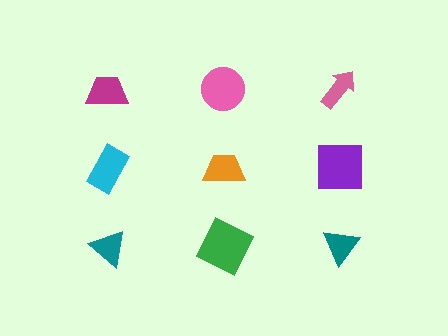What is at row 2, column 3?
A purple square.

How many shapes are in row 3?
3 shapes.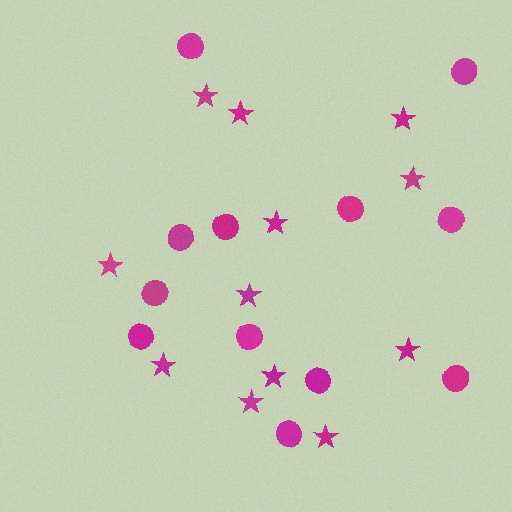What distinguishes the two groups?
There are 2 groups: one group of stars (12) and one group of circles (12).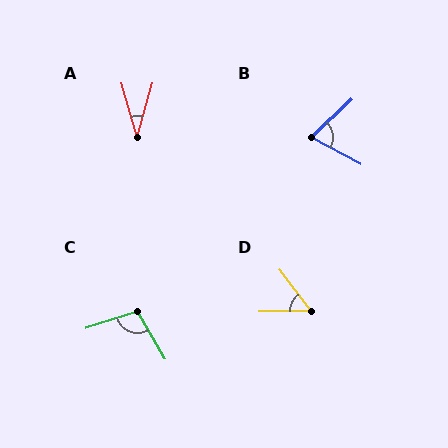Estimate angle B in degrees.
Approximately 72 degrees.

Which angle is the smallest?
A, at approximately 31 degrees.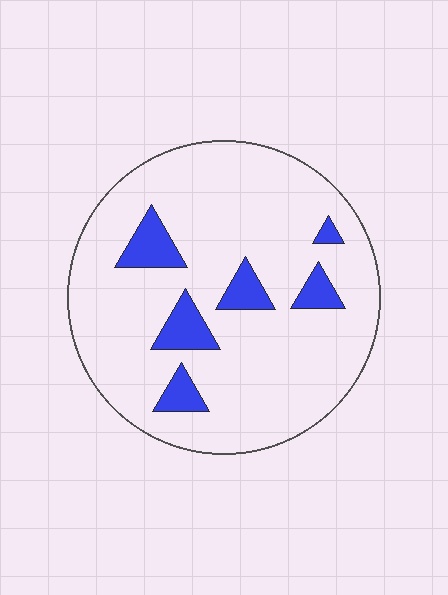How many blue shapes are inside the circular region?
6.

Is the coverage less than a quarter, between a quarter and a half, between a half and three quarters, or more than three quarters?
Less than a quarter.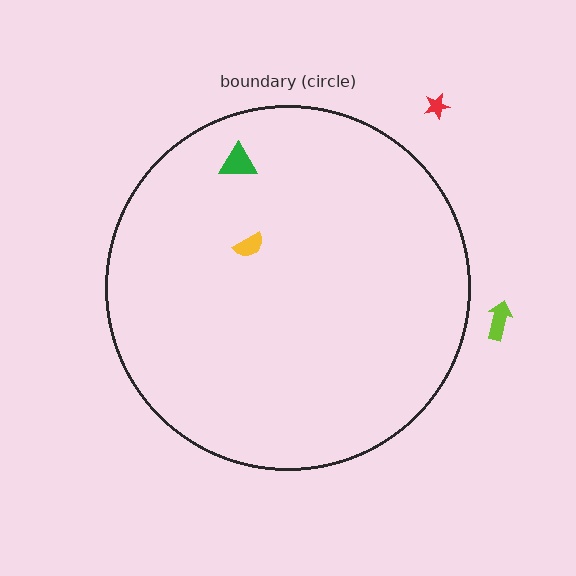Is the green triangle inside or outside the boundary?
Inside.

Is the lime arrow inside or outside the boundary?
Outside.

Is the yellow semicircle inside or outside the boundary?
Inside.